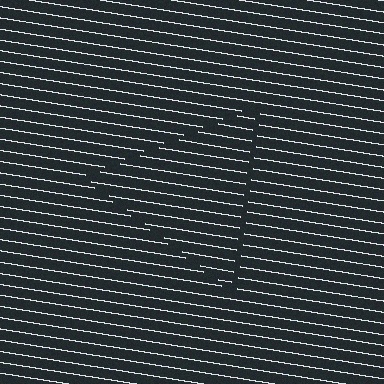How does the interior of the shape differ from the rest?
The interior of the shape contains the same grating, shifted by half a period — the contour is defined by the phase discontinuity where line-ends from the inner and outer gratings abut.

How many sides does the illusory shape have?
3 sides — the line-ends trace a triangle.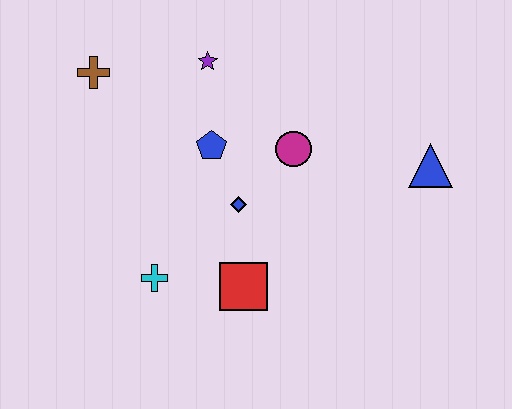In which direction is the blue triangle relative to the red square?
The blue triangle is to the right of the red square.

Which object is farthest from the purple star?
The blue triangle is farthest from the purple star.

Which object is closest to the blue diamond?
The blue pentagon is closest to the blue diamond.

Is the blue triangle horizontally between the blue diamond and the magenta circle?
No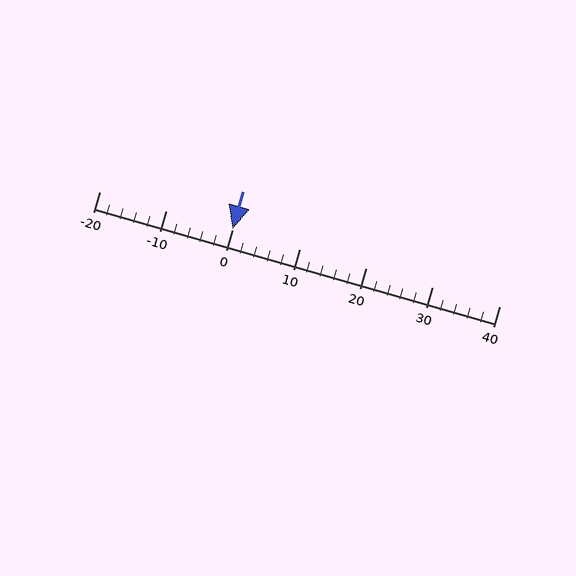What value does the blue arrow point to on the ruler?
The blue arrow points to approximately 0.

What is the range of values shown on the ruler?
The ruler shows values from -20 to 40.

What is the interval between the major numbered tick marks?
The major tick marks are spaced 10 units apart.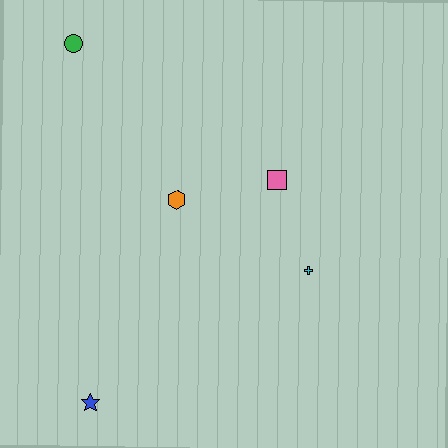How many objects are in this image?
There are 5 objects.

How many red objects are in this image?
There are no red objects.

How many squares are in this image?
There is 1 square.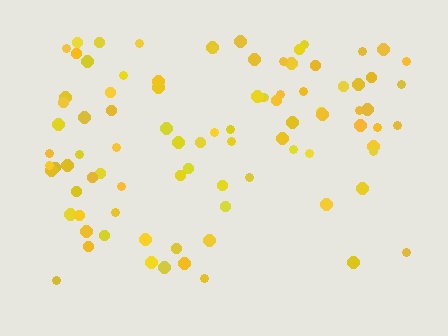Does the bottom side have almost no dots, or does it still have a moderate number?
Still a moderate number, just noticeably fewer than the top.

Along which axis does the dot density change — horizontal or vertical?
Vertical.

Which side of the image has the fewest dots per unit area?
The bottom.